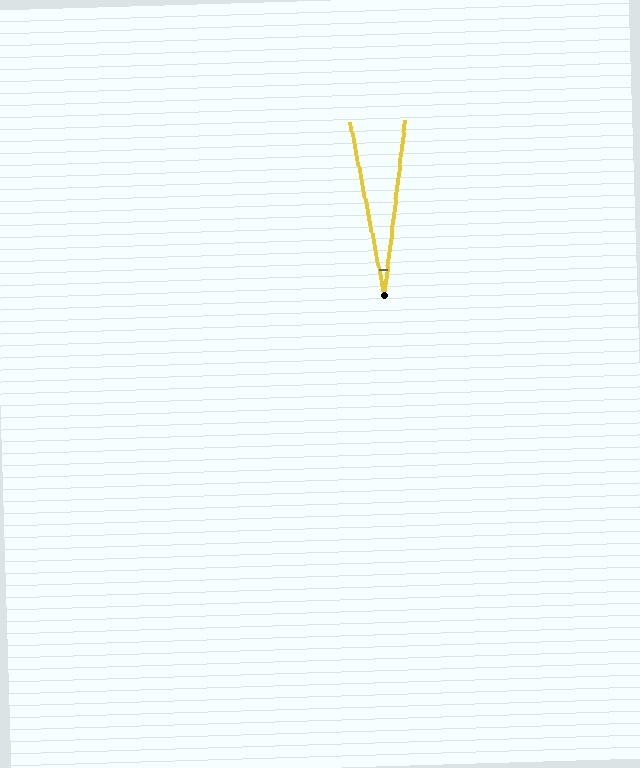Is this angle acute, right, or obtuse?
It is acute.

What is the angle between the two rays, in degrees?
Approximately 18 degrees.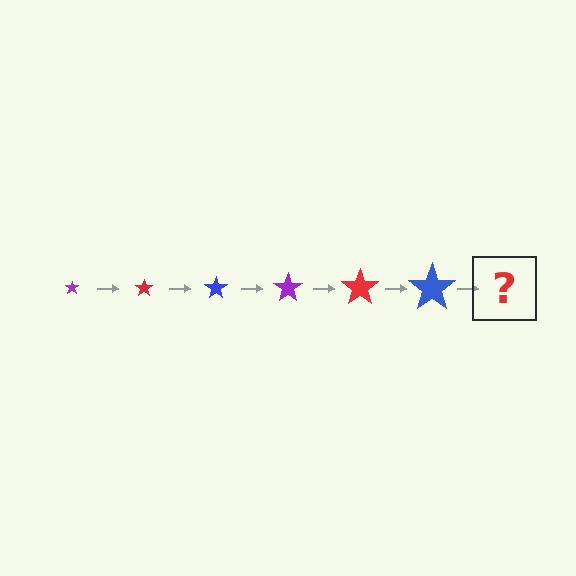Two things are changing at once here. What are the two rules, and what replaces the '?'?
The two rules are that the star grows larger each step and the color cycles through purple, red, and blue. The '?' should be a purple star, larger than the previous one.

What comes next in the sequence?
The next element should be a purple star, larger than the previous one.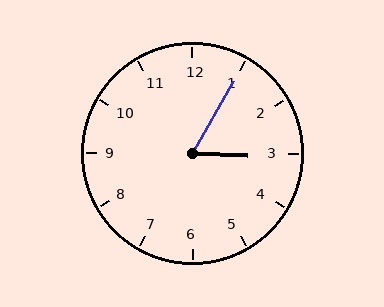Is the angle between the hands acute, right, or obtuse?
It is acute.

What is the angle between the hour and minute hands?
Approximately 62 degrees.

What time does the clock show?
3:05.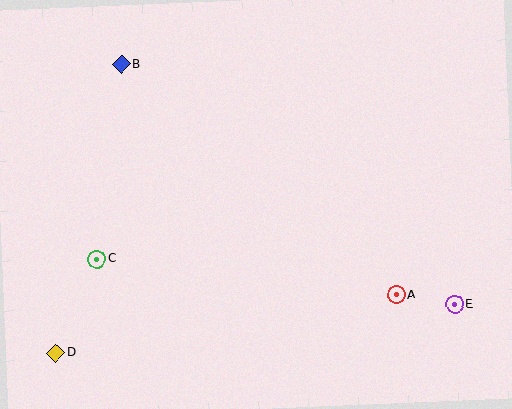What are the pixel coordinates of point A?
Point A is at (396, 295).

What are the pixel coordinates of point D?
Point D is at (56, 353).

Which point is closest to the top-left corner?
Point B is closest to the top-left corner.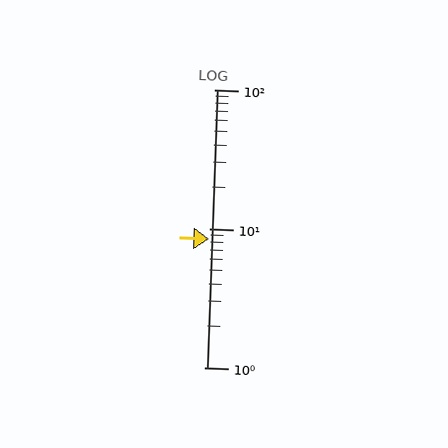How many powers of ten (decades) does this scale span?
The scale spans 2 decades, from 1 to 100.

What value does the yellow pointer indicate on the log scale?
The pointer indicates approximately 8.4.